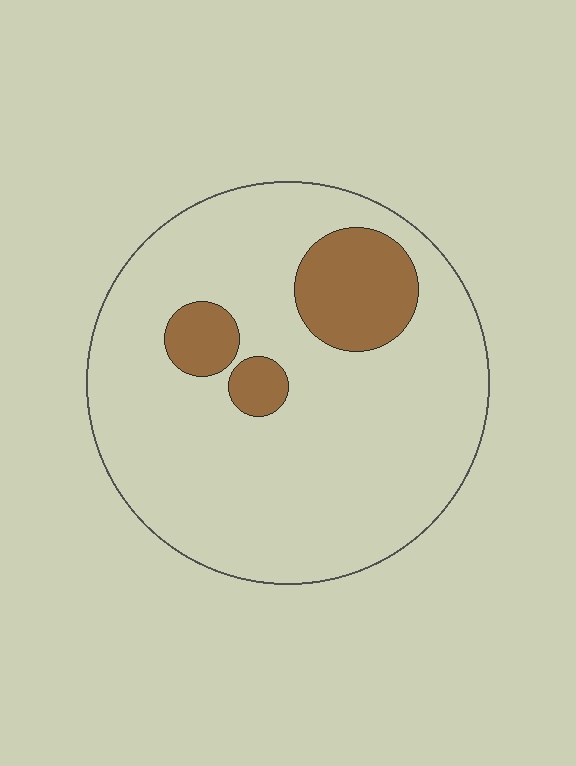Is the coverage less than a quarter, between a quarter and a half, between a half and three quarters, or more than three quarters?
Less than a quarter.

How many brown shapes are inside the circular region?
3.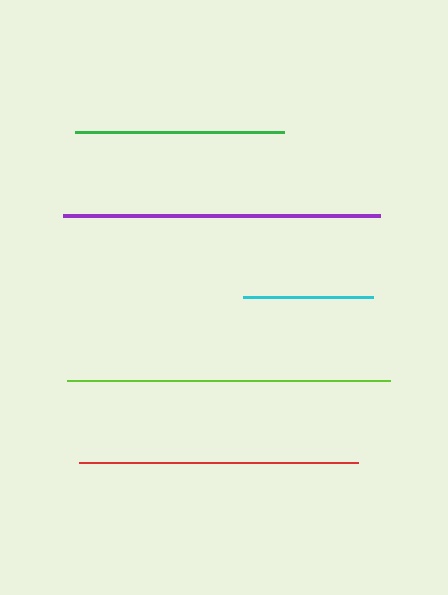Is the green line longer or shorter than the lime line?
The lime line is longer than the green line.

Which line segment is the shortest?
The cyan line is the shortest at approximately 130 pixels.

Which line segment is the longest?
The lime line is the longest at approximately 323 pixels.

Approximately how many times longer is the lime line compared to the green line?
The lime line is approximately 1.5 times the length of the green line.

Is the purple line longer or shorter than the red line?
The purple line is longer than the red line.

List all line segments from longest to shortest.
From longest to shortest: lime, purple, red, green, cyan.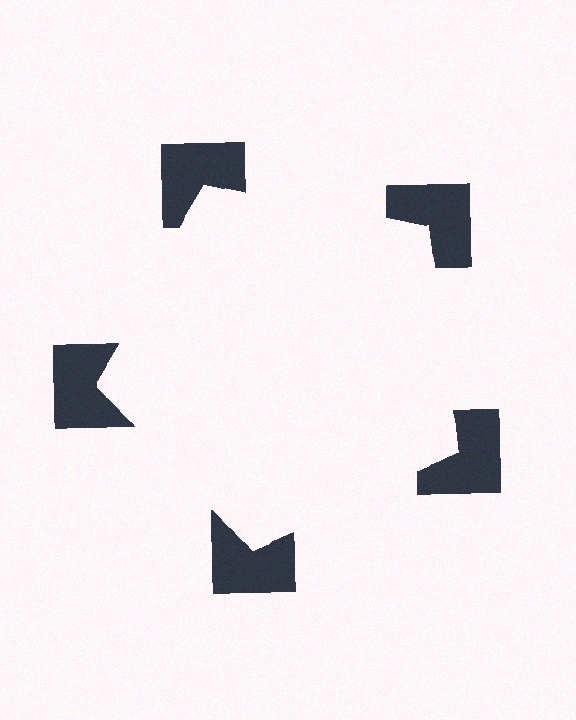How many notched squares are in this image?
There are 5 — one at each vertex of the illusory pentagon.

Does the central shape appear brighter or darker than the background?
It typically appears slightly brighter than the background, even though no actual brightness change is drawn.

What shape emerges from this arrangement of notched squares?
An illusory pentagon — its edges are inferred from the aligned wedge cuts in the notched squares, not physically drawn.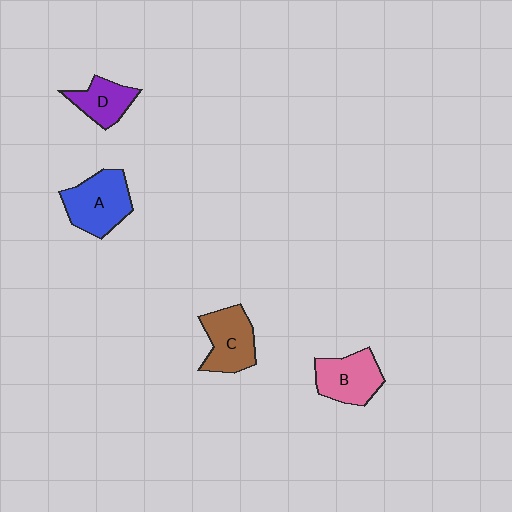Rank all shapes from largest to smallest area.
From largest to smallest: A (blue), C (brown), B (pink), D (purple).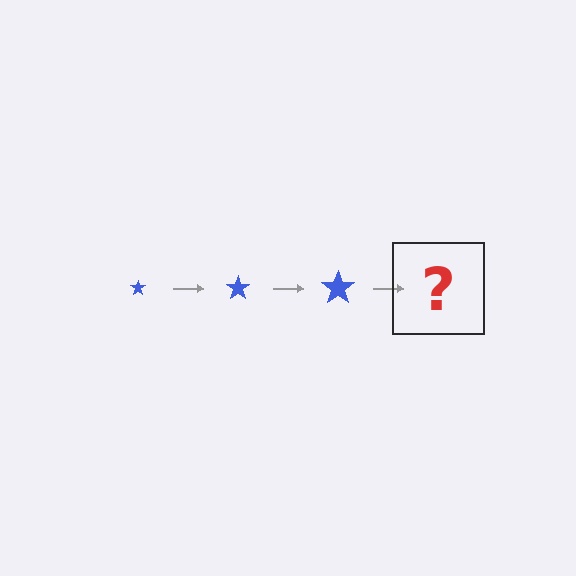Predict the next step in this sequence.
The next step is a blue star, larger than the previous one.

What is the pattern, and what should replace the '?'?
The pattern is that the star gets progressively larger each step. The '?' should be a blue star, larger than the previous one.